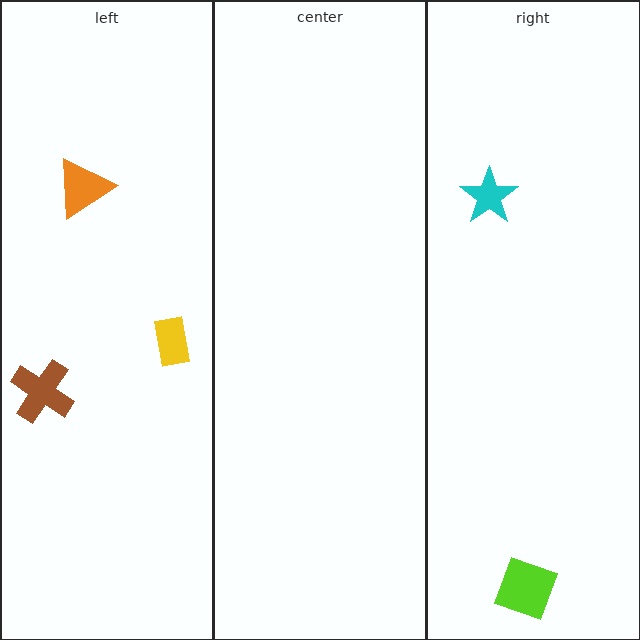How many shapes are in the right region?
2.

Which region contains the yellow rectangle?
The left region.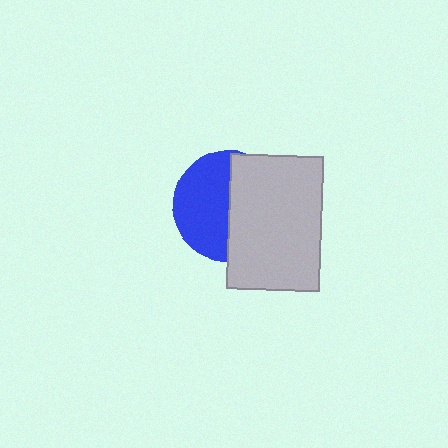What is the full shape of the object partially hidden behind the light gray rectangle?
The partially hidden object is a blue circle.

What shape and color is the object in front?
The object in front is a light gray rectangle.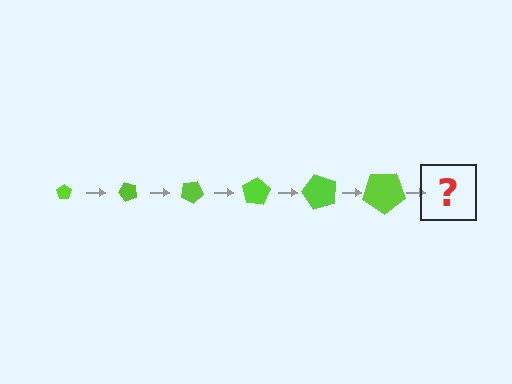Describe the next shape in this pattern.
It should be a pentagon, larger than the previous one and rotated 300 degrees from the start.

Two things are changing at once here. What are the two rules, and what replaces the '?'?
The two rules are that the pentagon grows larger each step and it rotates 50 degrees each step. The '?' should be a pentagon, larger than the previous one and rotated 300 degrees from the start.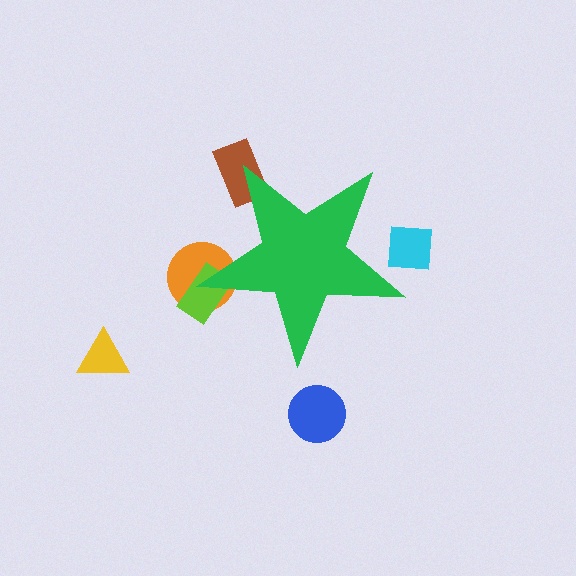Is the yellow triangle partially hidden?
No, the yellow triangle is fully visible.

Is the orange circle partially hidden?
Yes, the orange circle is partially hidden behind the green star.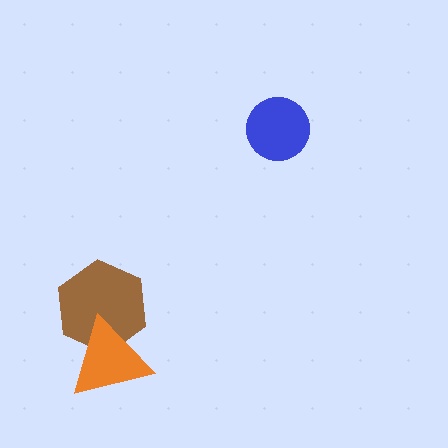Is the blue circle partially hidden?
No, no other shape covers it.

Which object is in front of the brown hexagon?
The orange triangle is in front of the brown hexagon.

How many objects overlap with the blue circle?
0 objects overlap with the blue circle.